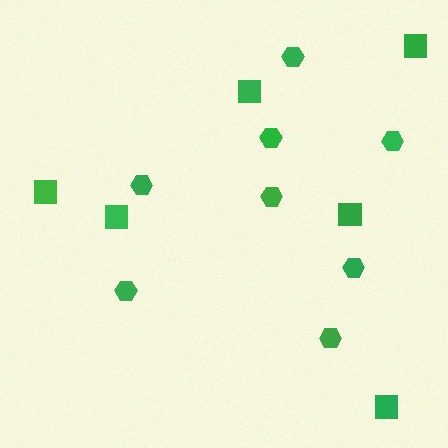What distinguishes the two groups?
There are 2 groups: one group of squares (6) and one group of hexagons (8).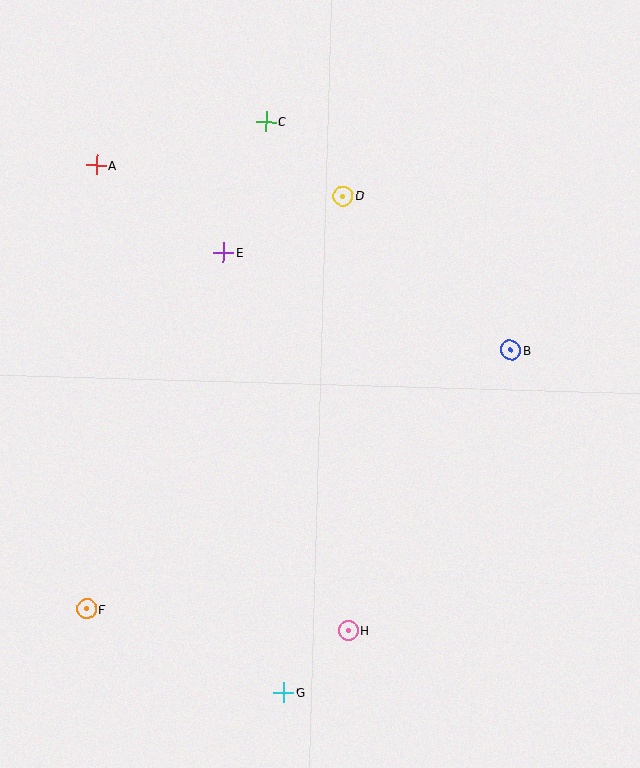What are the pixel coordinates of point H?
Point H is at (348, 631).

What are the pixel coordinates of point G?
Point G is at (284, 692).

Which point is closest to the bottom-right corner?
Point H is closest to the bottom-right corner.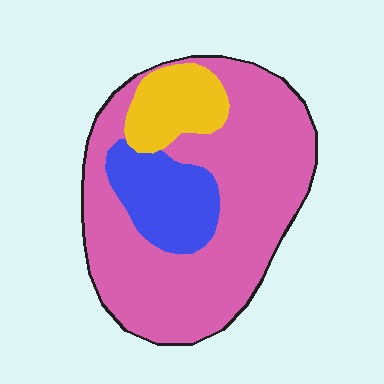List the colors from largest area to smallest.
From largest to smallest: pink, blue, yellow.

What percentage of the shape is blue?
Blue takes up less than a quarter of the shape.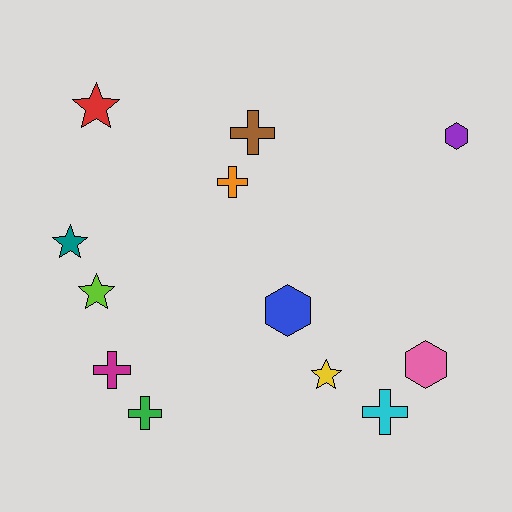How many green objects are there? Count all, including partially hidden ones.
There is 1 green object.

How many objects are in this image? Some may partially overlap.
There are 12 objects.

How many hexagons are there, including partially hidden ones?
There are 3 hexagons.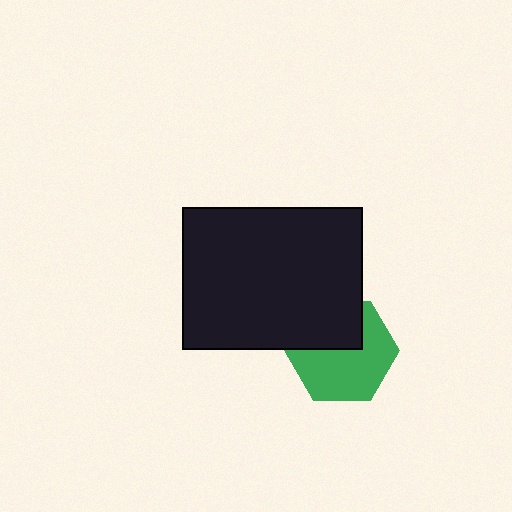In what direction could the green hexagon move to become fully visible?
The green hexagon could move down. That would shift it out from behind the black rectangle entirely.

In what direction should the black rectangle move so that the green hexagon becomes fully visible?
The black rectangle should move up. That is the shortest direction to clear the overlap and leave the green hexagon fully visible.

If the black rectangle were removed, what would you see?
You would see the complete green hexagon.